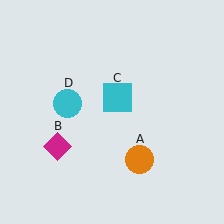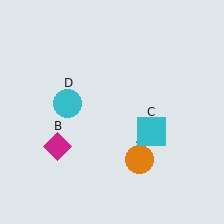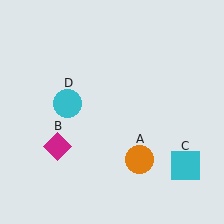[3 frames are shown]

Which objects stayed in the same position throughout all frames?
Orange circle (object A) and magenta diamond (object B) and cyan circle (object D) remained stationary.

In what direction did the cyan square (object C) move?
The cyan square (object C) moved down and to the right.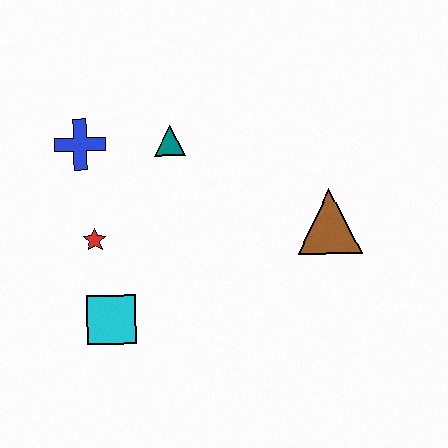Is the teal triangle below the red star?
No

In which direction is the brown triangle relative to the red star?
The brown triangle is to the right of the red star.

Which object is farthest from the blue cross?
The brown triangle is farthest from the blue cross.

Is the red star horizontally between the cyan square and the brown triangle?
No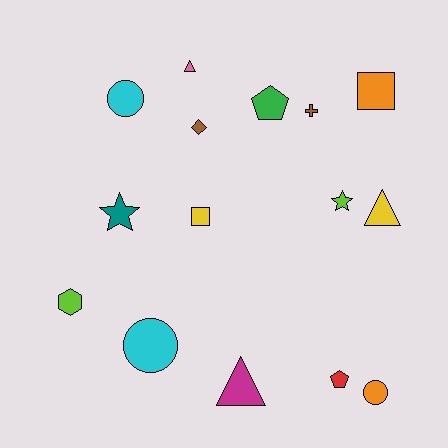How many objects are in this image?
There are 15 objects.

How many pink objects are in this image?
There is 1 pink object.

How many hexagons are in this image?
There is 1 hexagon.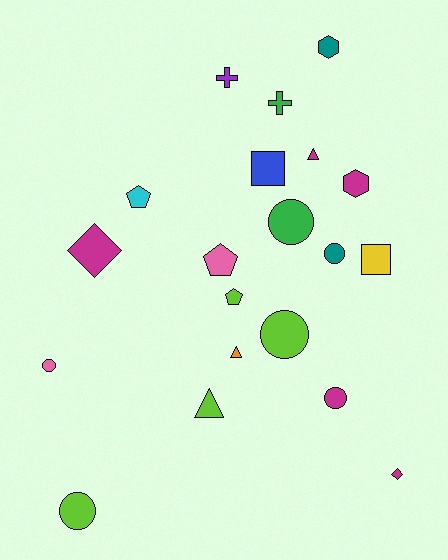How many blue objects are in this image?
There is 1 blue object.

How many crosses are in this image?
There are 2 crosses.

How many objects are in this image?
There are 20 objects.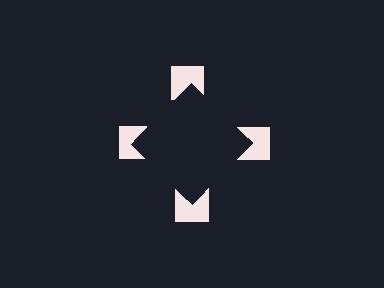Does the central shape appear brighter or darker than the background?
It typically appears slightly darker than the background, even though no actual brightness change is drawn.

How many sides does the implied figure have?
4 sides.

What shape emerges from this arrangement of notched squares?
An illusory square — its edges are inferred from the aligned wedge cuts in the notched squares, not physically drawn.